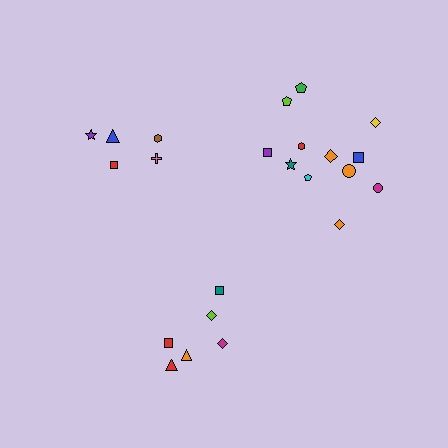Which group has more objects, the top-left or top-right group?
The top-right group.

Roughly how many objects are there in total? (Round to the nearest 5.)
Roughly 25 objects in total.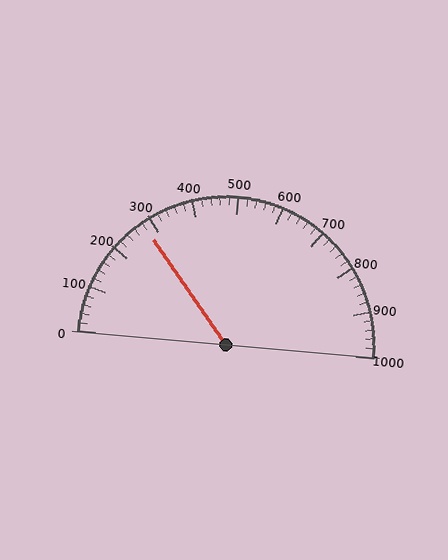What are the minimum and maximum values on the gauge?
The gauge ranges from 0 to 1000.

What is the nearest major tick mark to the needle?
The nearest major tick mark is 300.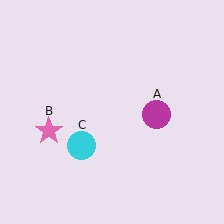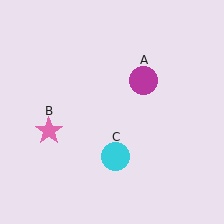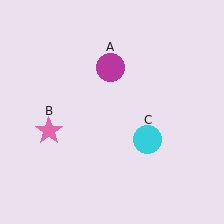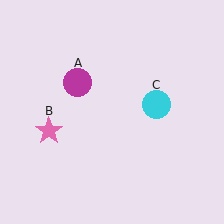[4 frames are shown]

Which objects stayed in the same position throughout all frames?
Pink star (object B) remained stationary.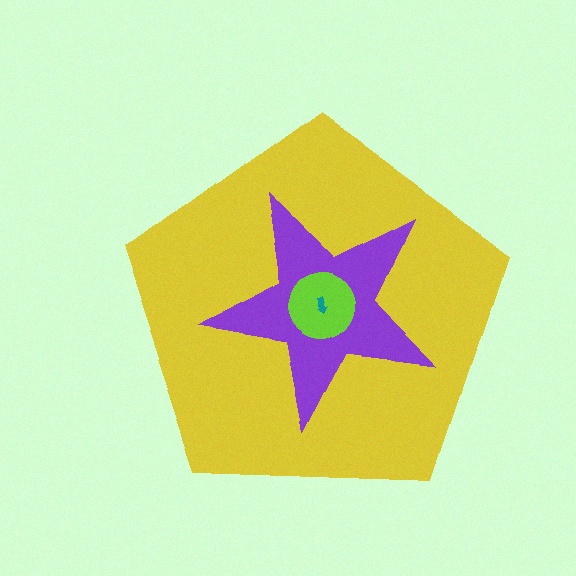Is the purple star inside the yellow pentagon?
Yes.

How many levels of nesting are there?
4.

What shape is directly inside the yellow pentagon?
The purple star.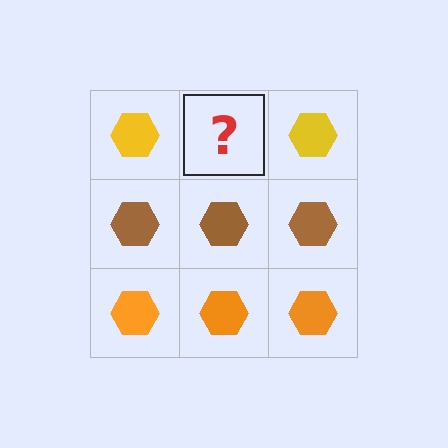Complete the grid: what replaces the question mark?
The question mark should be replaced with a yellow hexagon.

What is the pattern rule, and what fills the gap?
The rule is that each row has a consistent color. The gap should be filled with a yellow hexagon.